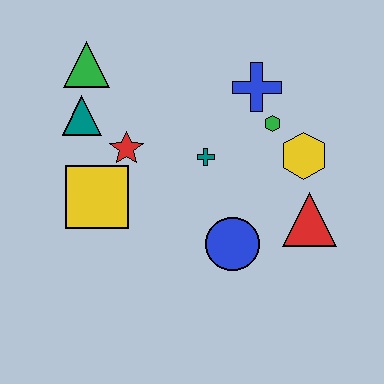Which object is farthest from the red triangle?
The green triangle is farthest from the red triangle.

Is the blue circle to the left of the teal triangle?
No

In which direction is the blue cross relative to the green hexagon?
The blue cross is above the green hexagon.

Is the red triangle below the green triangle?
Yes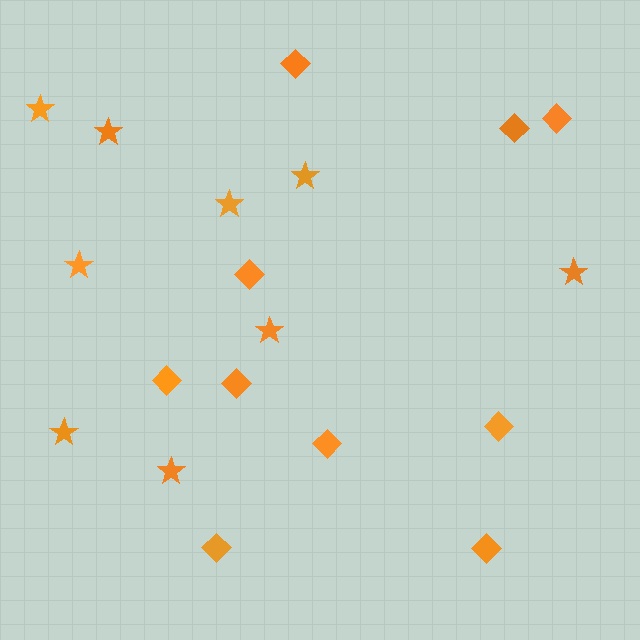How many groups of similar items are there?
There are 2 groups: one group of stars (9) and one group of diamonds (10).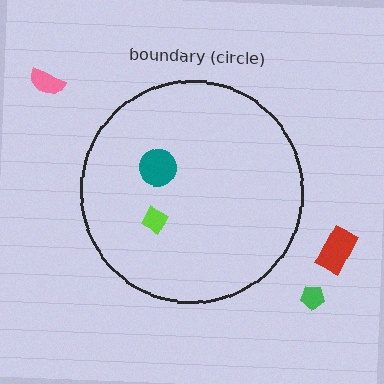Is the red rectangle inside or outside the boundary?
Outside.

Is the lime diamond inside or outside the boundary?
Inside.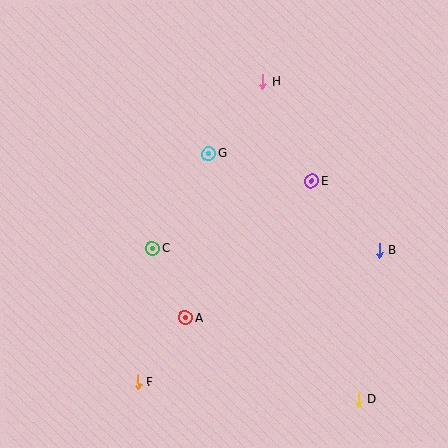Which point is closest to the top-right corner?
Point H is closest to the top-right corner.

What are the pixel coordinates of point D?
Point D is at (358, 400).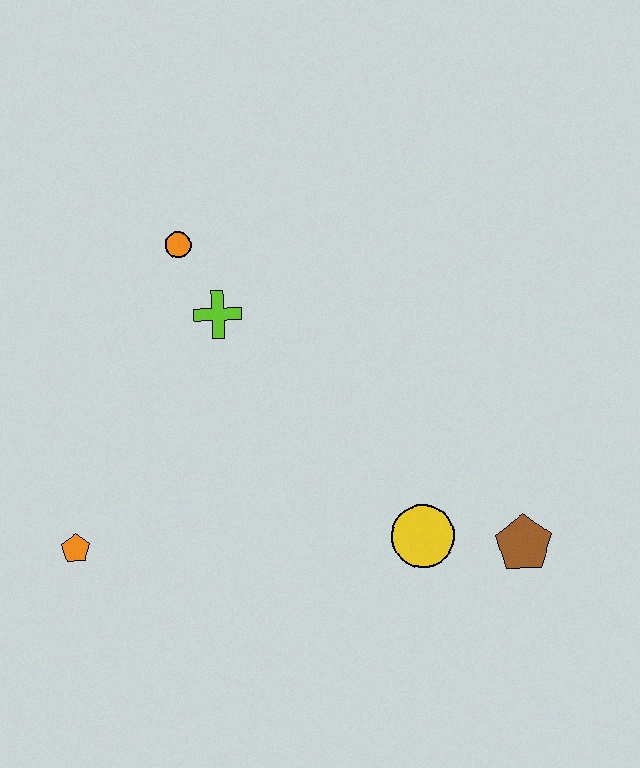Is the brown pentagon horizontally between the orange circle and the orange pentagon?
No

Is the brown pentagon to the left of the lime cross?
No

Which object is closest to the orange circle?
The lime cross is closest to the orange circle.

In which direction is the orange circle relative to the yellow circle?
The orange circle is above the yellow circle.